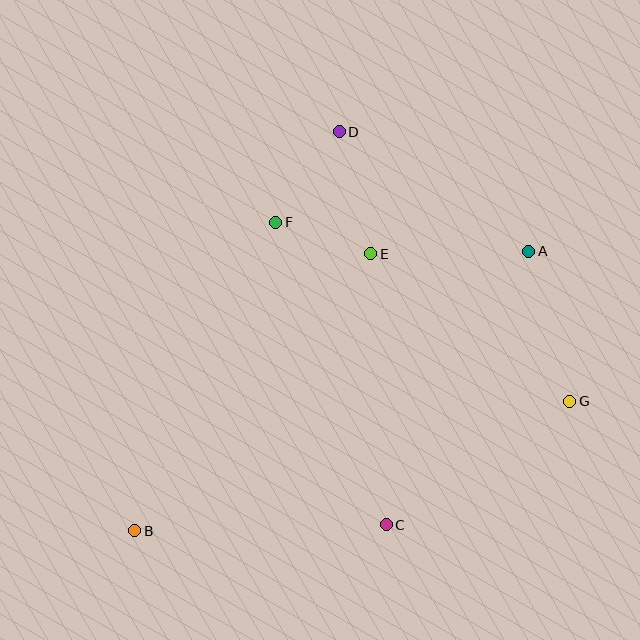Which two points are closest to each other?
Points E and F are closest to each other.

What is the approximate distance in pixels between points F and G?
The distance between F and G is approximately 344 pixels.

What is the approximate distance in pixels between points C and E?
The distance between C and E is approximately 272 pixels.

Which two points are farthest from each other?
Points A and B are farthest from each other.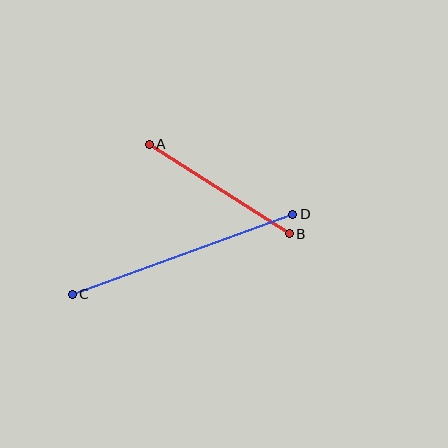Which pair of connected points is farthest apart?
Points C and D are farthest apart.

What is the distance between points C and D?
The distance is approximately 234 pixels.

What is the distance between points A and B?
The distance is approximately 166 pixels.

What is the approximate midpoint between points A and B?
The midpoint is at approximately (219, 189) pixels.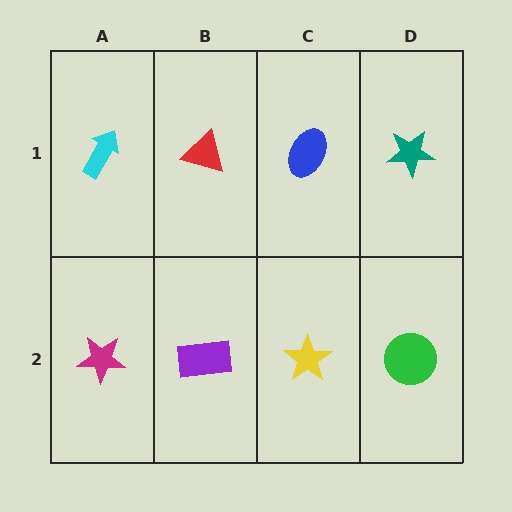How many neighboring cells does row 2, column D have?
2.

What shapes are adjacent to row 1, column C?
A yellow star (row 2, column C), a red triangle (row 1, column B), a teal star (row 1, column D).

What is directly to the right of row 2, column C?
A green circle.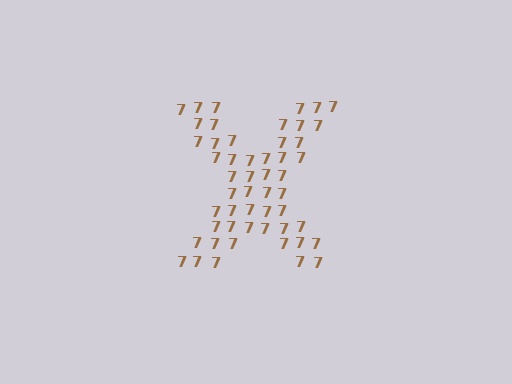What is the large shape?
The large shape is the letter X.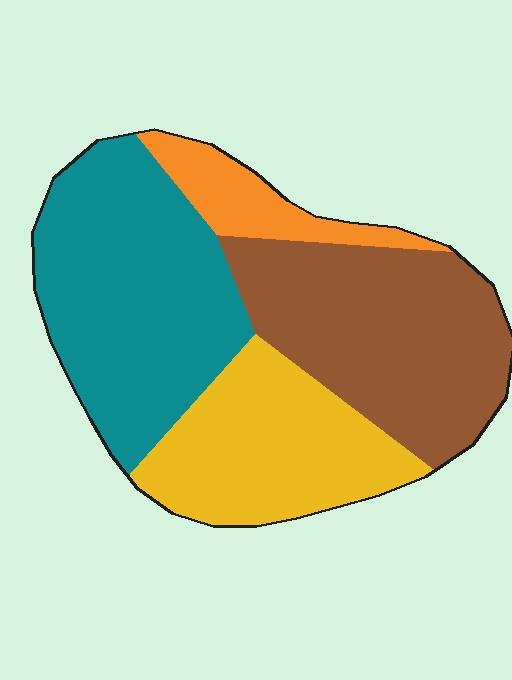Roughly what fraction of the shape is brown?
Brown covers about 30% of the shape.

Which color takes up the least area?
Orange, at roughly 10%.